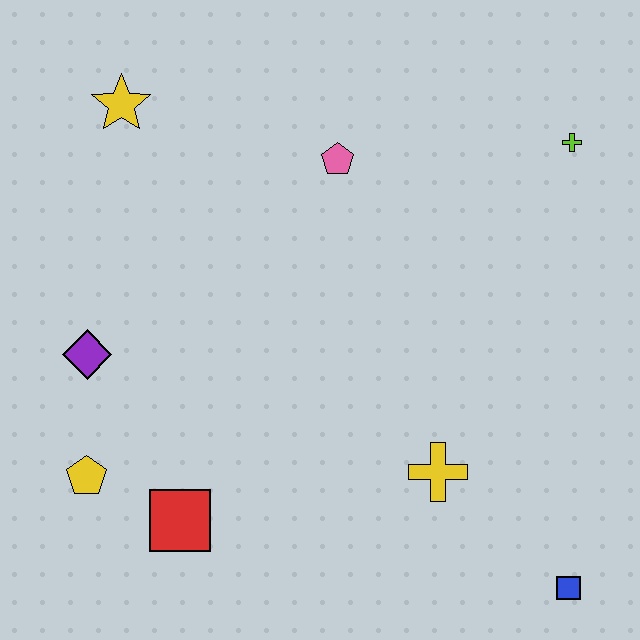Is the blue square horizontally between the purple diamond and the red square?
No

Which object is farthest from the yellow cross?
The yellow star is farthest from the yellow cross.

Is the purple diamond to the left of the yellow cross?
Yes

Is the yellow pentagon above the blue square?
Yes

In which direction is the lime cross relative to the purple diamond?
The lime cross is to the right of the purple diamond.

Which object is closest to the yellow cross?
The blue square is closest to the yellow cross.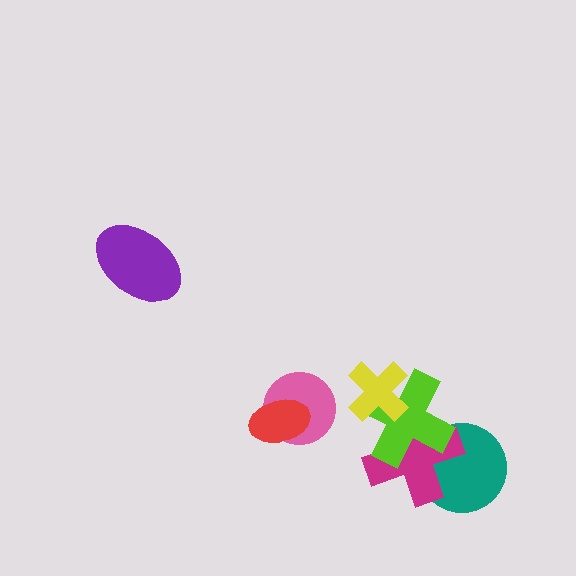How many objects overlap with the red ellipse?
1 object overlaps with the red ellipse.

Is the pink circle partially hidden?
Yes, it is partially covered by another shape.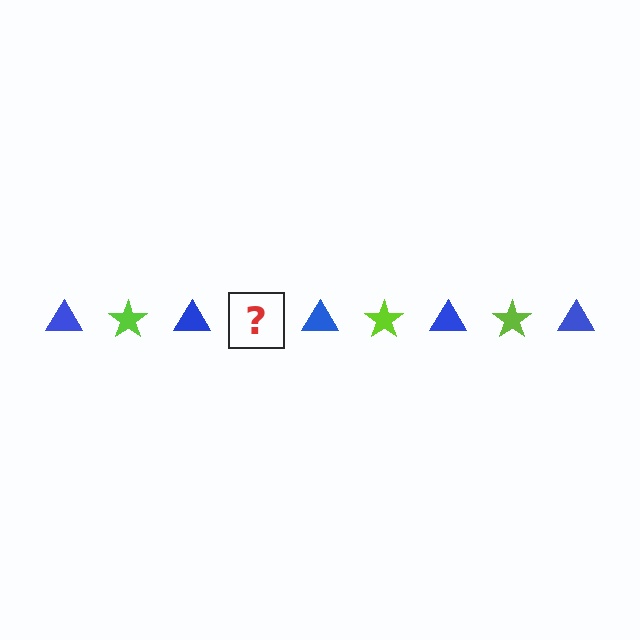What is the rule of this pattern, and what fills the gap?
The rule is that the pattern alternates between blue triangle and lime star. The gap should be filled with a lime star.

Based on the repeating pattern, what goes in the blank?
The blank should be a lime star.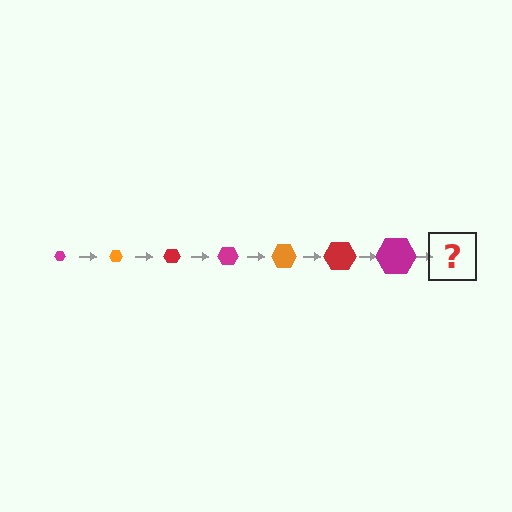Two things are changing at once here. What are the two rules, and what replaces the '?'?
The two rules are that the hexagon grows larger each step and the color cycles through magenta, orange, and red. The '?' should be an orange hexagon, larger than the previous one.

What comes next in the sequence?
The next element should be an orange hexagon, larger than the previous one.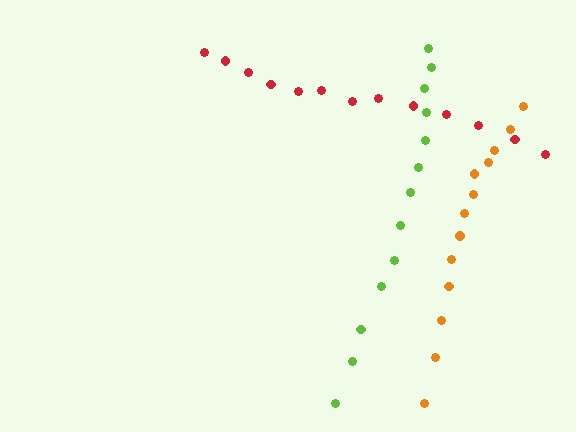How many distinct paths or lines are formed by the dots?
There are 3 distinct paths.